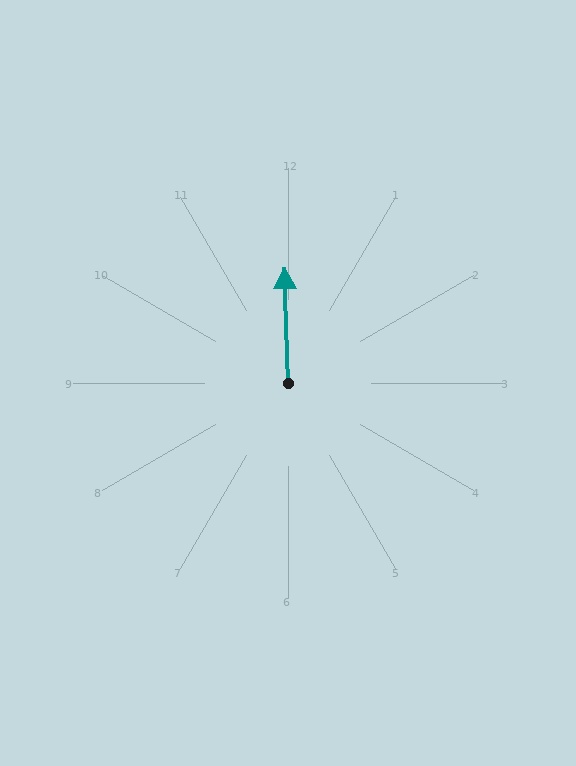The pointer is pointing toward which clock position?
Roughly 12 o'clock.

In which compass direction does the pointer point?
North.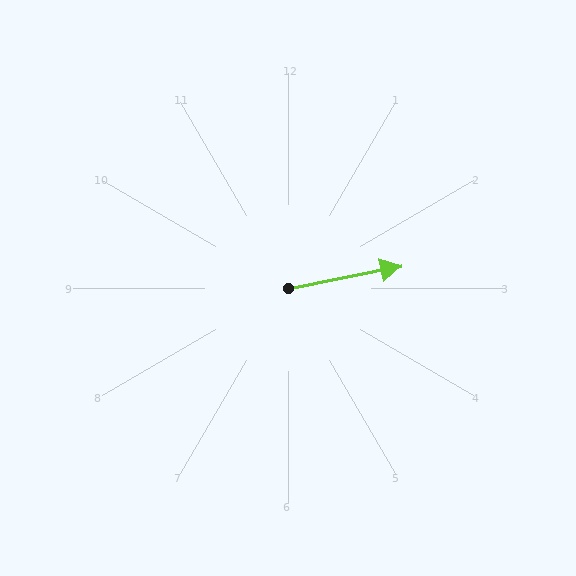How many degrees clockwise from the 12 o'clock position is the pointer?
Approximately 79 degrees.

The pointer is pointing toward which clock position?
Roughly 3 o'clock.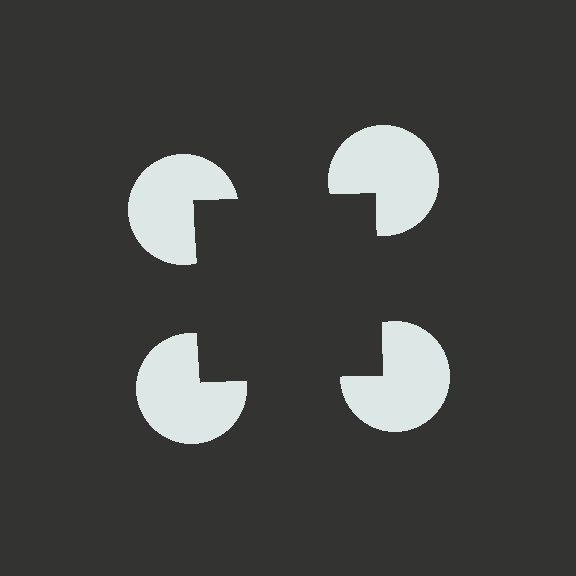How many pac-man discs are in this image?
There are 4 — one at each vertex of the illusory square.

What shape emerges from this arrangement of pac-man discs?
An illusory square — its edges are inferred from the aligned wedge cuts in the pac-man discs, not physically drawn.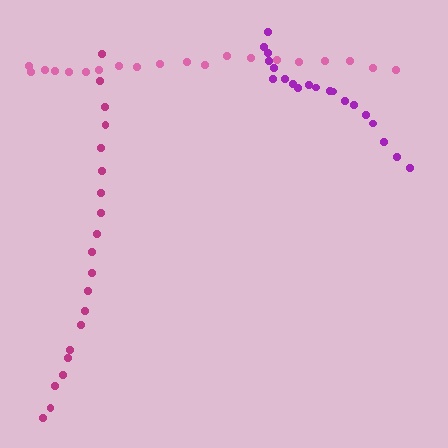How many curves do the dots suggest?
There are 3 distinct paths.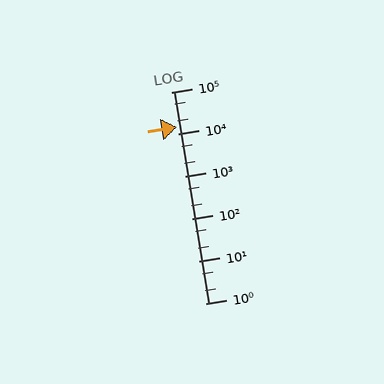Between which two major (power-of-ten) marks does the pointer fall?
The pointer is between 10000 and 100000.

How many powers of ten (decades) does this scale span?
The scale spans 5 decades, from 1 to 100000.